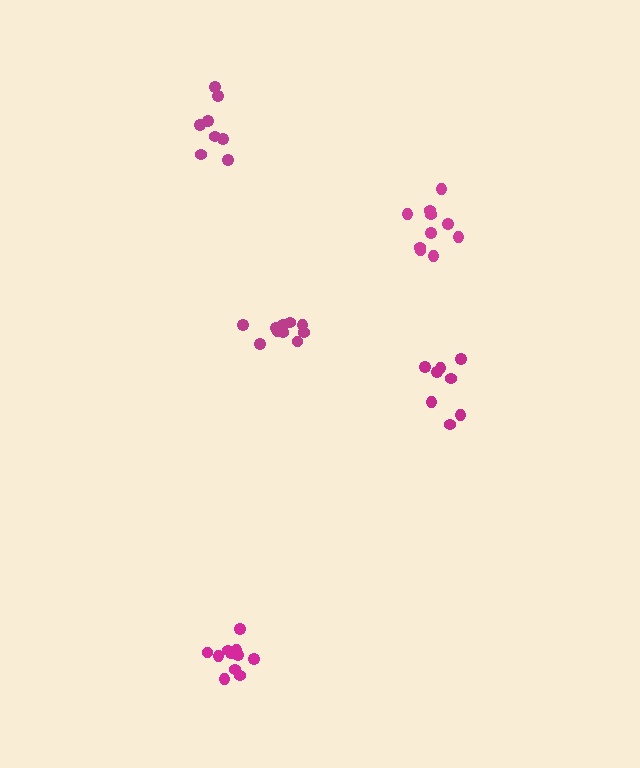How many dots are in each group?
Group 1: 8 dots, Group 2: 8 dots, Group 3: 10 dots, Group 4: 10 dots, Group 5: 11 dots (47 total).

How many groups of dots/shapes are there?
There are 5 groups.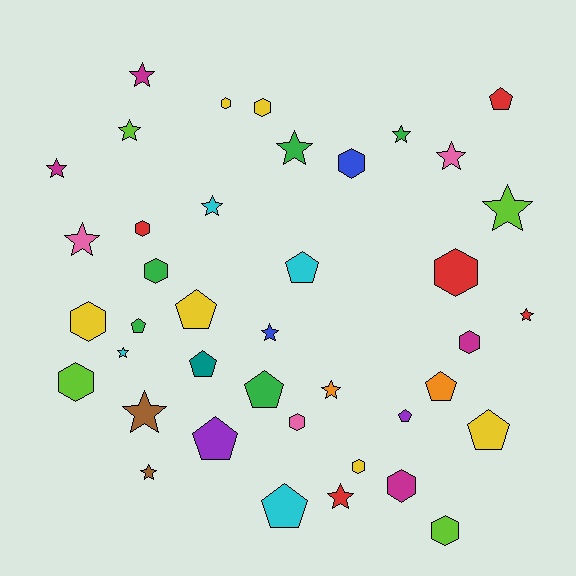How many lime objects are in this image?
There are 4 lime objects.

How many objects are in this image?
There are 40 objects.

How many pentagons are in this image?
There are 11 pentagons.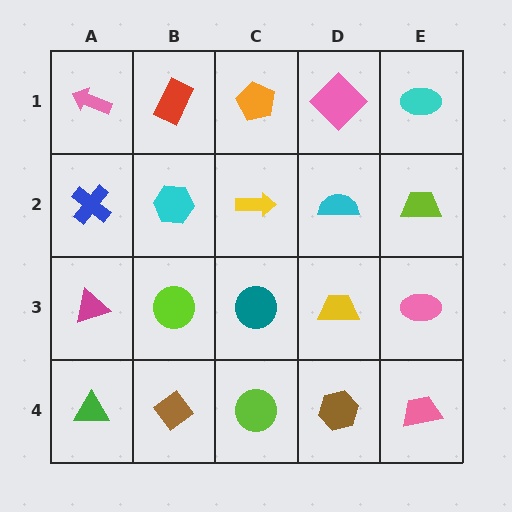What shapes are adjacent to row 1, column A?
A blue cross (row 2, column A), a red rectangle (row 1, column B).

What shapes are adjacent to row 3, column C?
A yellow arrow (row 2, column C), a lime circle (row 4, column C), a lime circle (row 3, column B), a yellow trapezoid (row 3, column D).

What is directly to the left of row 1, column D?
An orange pentagon.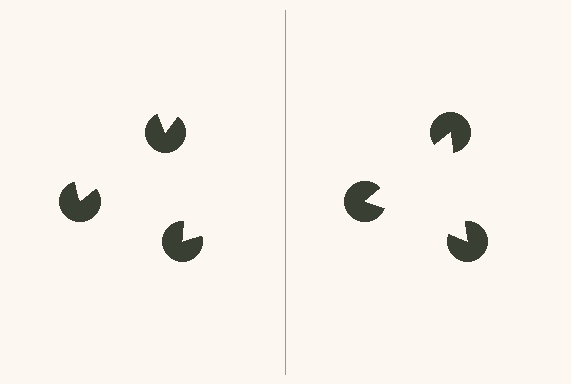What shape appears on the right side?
An illusory triangle.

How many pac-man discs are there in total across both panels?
6 — 3 on each side.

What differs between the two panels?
The pac-man discs are positioned identically on both sides; only the wedge orientations differ. On the right they align to a triangle; on the left they are misaligned.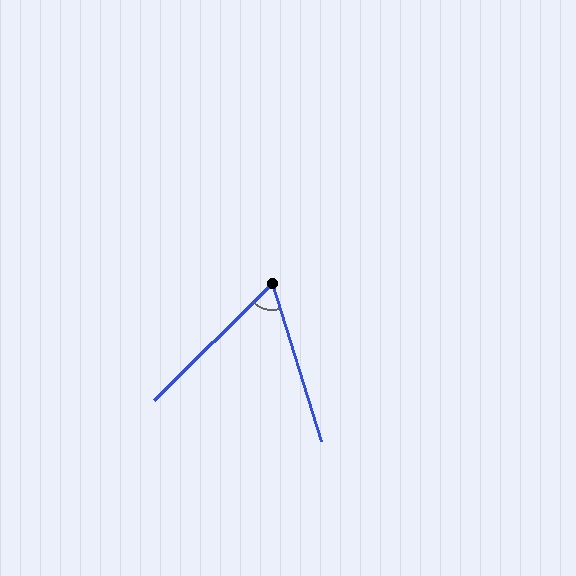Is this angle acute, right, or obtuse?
It is acute.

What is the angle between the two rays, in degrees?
Approximately 62 degrees.